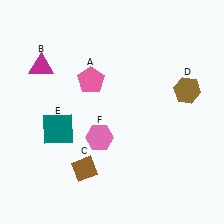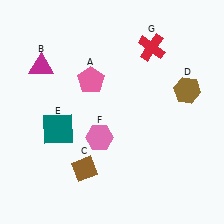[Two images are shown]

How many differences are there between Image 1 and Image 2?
There is 1 difference between the two images.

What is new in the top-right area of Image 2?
A red cross (G) was added in the top-right area of Image 2.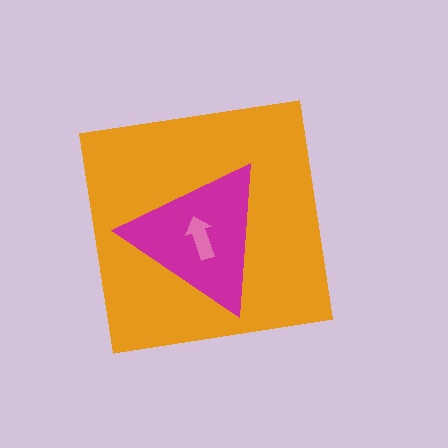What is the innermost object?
The pink arrow.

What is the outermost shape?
The orange square.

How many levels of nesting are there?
3.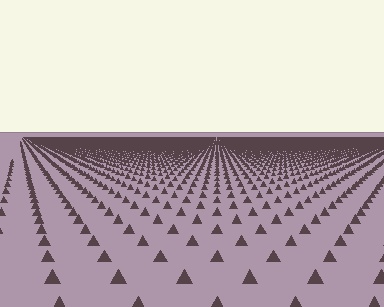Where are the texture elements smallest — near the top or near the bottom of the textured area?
Near the top.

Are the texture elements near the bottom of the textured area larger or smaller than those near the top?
Larger. Near the bottom, elements are closer to the viewer and appear at a bigger on-screen size.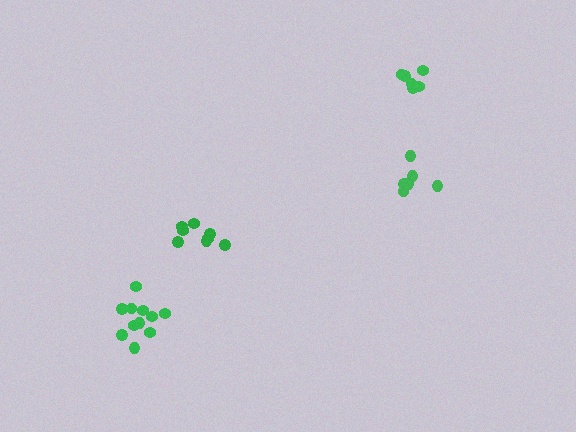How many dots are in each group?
Group 1: 8 dots, Group 2: 6 dots, Group 3: 11 dots, Group 4: 6 dots (31 total).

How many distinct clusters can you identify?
There are 4 distinct clusters.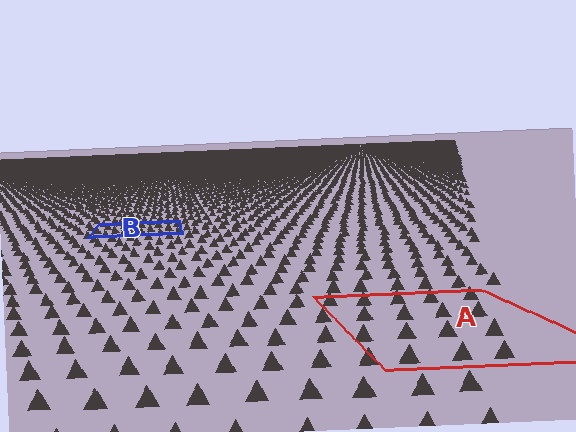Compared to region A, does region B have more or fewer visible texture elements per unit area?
Region B has more texture elements per unit area — they are packed more densely because it is farther away.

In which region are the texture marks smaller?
The texture marks are smaller in region B, because it is farther away.